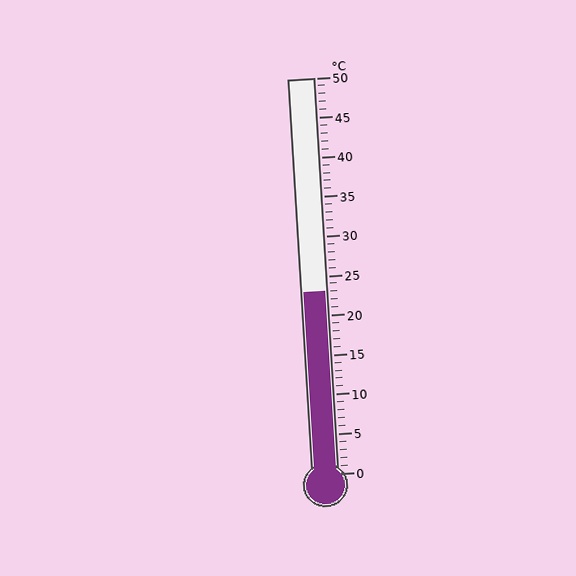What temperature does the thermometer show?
The thermometer shows approximately 23°C.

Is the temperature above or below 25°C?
The temperature is below 25°C.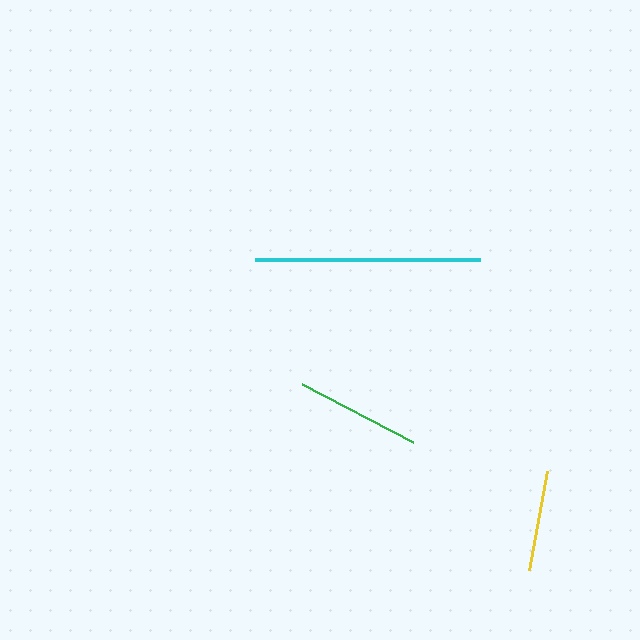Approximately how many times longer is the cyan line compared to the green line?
The cyan line is approximately 1.8 times the length of the green line.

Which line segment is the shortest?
The yellow line is the shortest at approximately 101 pixels.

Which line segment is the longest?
The cyan line is the longest at approximately 225 pixels.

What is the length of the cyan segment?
The cyan segment is approximately 225 pixels long.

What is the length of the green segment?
The green segment is approximately 125 pixels long.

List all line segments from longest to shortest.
From longest to shortest: cyan, green, yellow.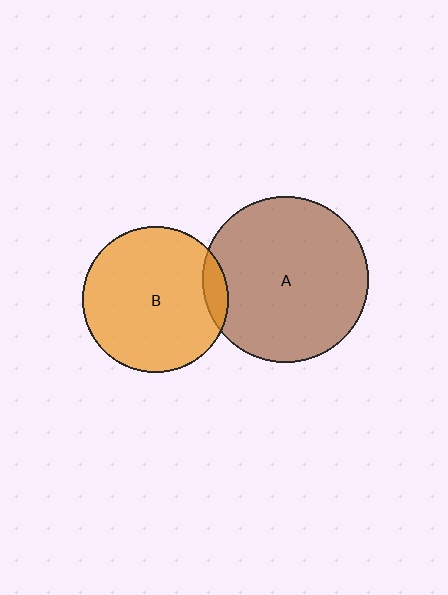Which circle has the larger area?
Circle A (brown).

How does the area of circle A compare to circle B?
Approximately 1.3 times.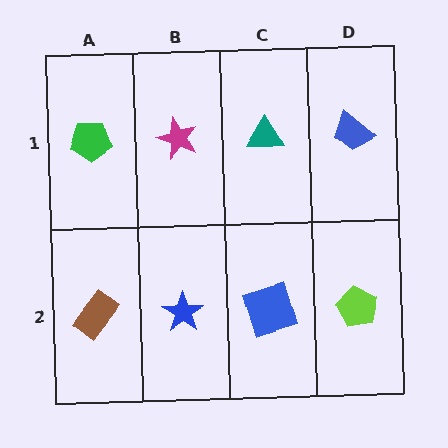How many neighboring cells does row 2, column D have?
2.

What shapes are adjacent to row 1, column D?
A lime pentagon (row 2, column D), a teal triangle (row 1, column C).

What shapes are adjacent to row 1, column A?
A brown rectangle (row 2, column A), a magenta star (row 1, column B).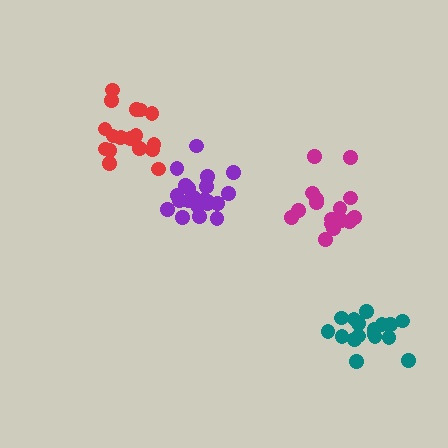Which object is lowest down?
The teal cluster is bottommost.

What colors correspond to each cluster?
The clusters are colored: teal, magenta, red, purple.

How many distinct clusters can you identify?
There are 4 distinct clusters.